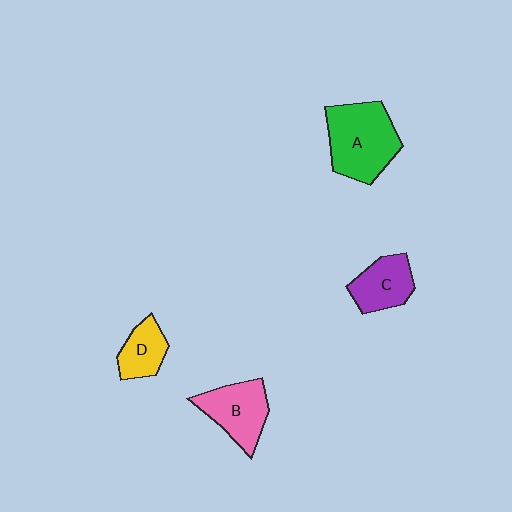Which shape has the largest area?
Shape A (green).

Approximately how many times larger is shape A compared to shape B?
Approximately 1.4 times.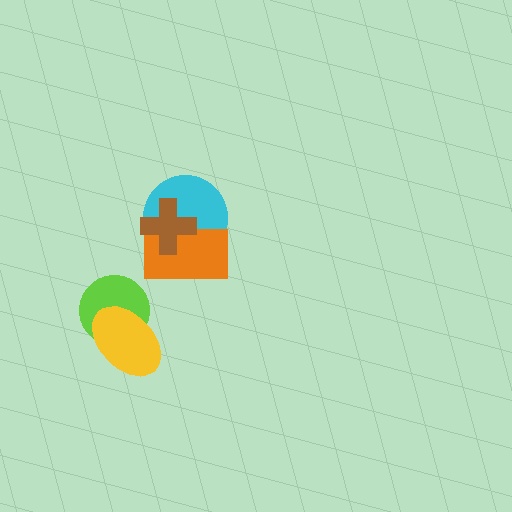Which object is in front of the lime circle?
The yellow ellipse is in front of the lime circle.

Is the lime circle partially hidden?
Yes, it is partially covered by another shape.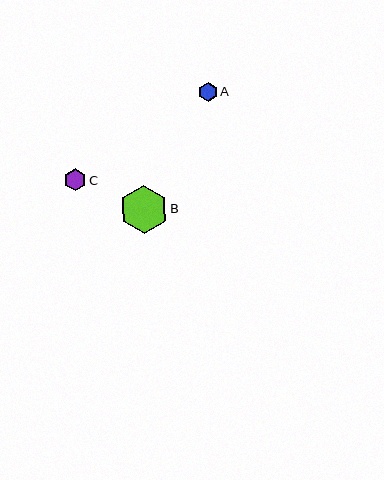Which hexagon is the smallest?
Hexagon A is the smallest with a size of approximately 19 pixels.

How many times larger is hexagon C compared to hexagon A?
Hexagon C is approximately 1.2 times the size of hexagon A.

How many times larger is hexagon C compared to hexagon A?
Hexagon C is approximately 1.2 times the size of hexagon A.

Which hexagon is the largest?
Hexagon B is the largest with a size of approximately 49 pixels.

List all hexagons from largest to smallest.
From largest to smallest: B, C, A.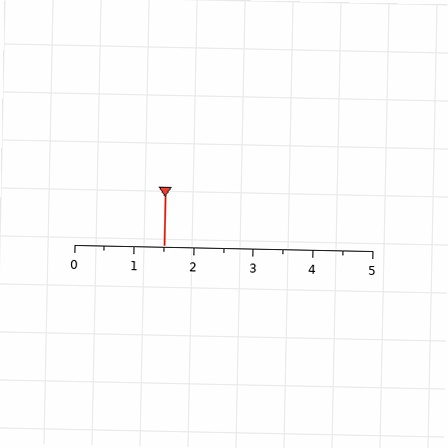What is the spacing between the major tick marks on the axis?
The major ticks are spaced 1 apart.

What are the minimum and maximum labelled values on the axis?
The axis runs from 0 to 5.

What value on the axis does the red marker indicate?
The marker indicates approximately 1.5.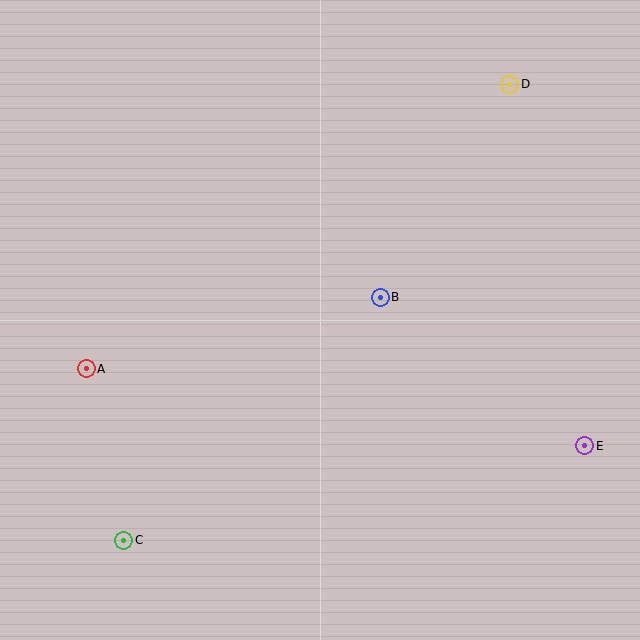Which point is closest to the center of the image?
Point B at (380, 297) is closest to the center.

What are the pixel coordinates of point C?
Point C is at (124, 540).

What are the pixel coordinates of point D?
Point D is at (510, 84).